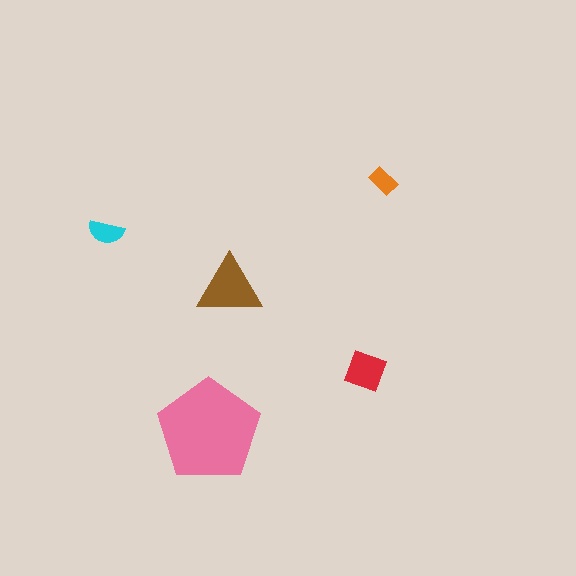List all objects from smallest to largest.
The orange rectangle, the cyan semicircle, the red diamond, the brown triangle, the pink pentagon.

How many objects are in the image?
There are 5 objects in the image.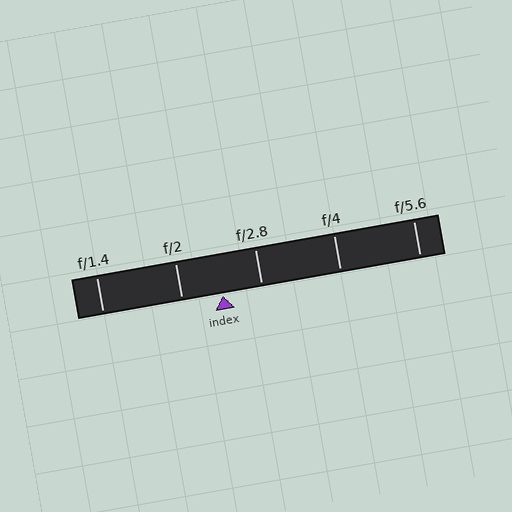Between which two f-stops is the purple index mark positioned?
The index mark is between f/2 and f/2.8.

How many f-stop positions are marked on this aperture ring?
There are 5 f-stop positions marked.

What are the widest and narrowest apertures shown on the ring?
The widest aperture shown is f/1.4 and the narrowest is f/5.6.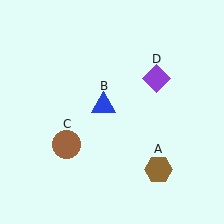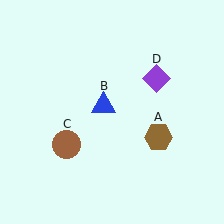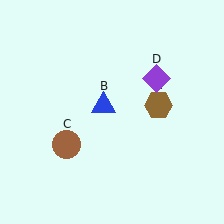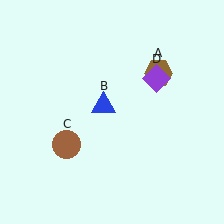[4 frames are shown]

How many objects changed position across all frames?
1 object changed position: brown hexagon (object A).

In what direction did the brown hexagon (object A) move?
The brown hexagon (object A) moved up.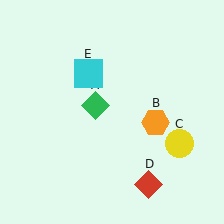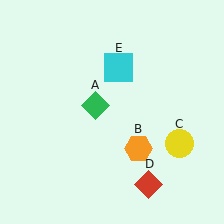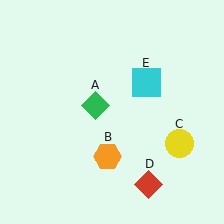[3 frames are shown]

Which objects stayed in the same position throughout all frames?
Green diamond (object A) and yellow circle (object C) and red diamond (object D) remained stationary.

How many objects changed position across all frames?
2 objects changed position: orange hexagon (object B), cyan square (object E).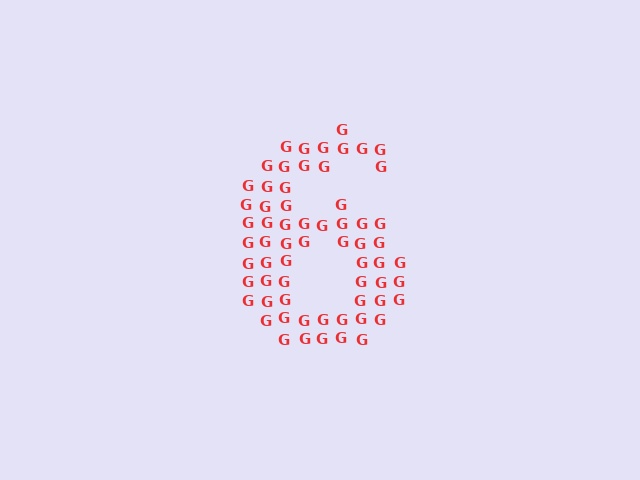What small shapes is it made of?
It is made of small letter G's.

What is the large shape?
The large shape is the digit 6.